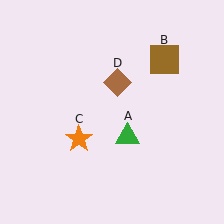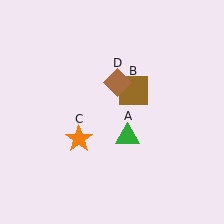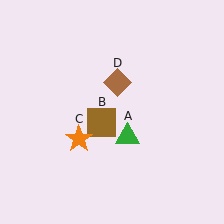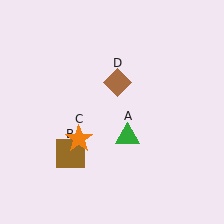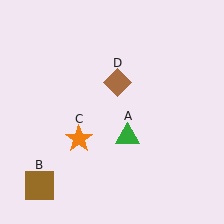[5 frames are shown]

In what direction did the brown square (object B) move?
The brown square (object B) moved down and to the left.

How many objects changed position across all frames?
1 object changed position: brown square (object B).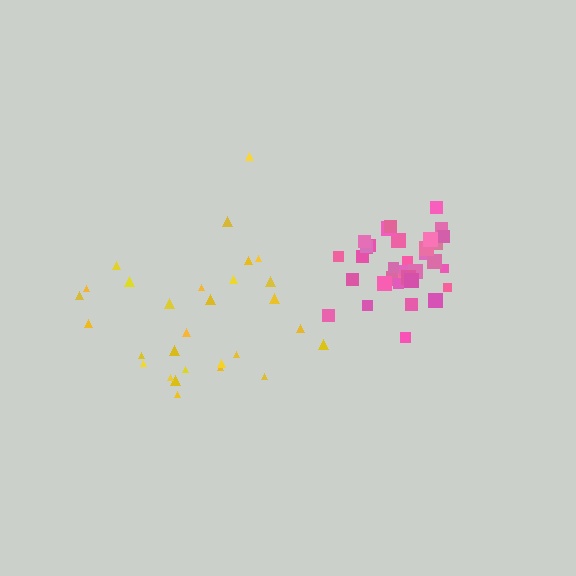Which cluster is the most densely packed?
Pink.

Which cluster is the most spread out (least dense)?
Yellow.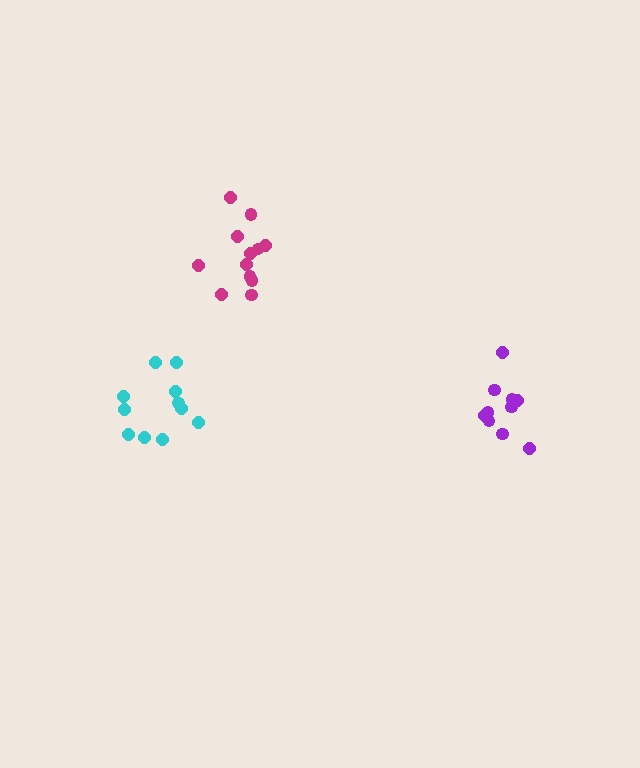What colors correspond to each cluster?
The clusters are colored: cyan, magenta, purple.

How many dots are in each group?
Group 1: 11 dots, Group 2: 12 dots, Group 3: 10 dots (33 total).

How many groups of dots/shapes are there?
There are 3 groups.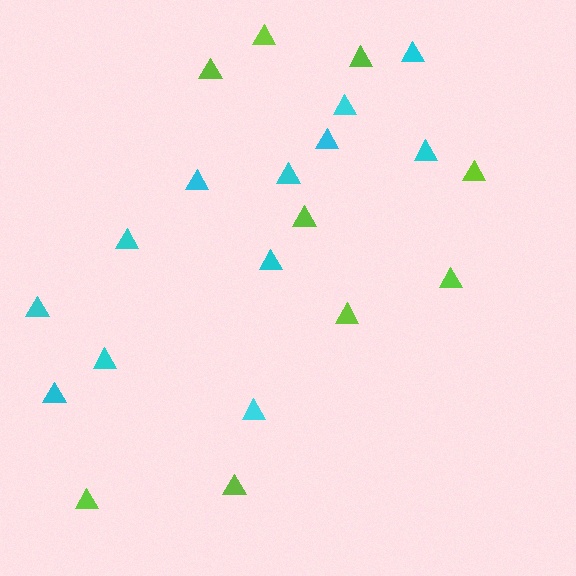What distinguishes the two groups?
There are 2 groups: one group of lime triangles (9) and one group of cyan triangles (12).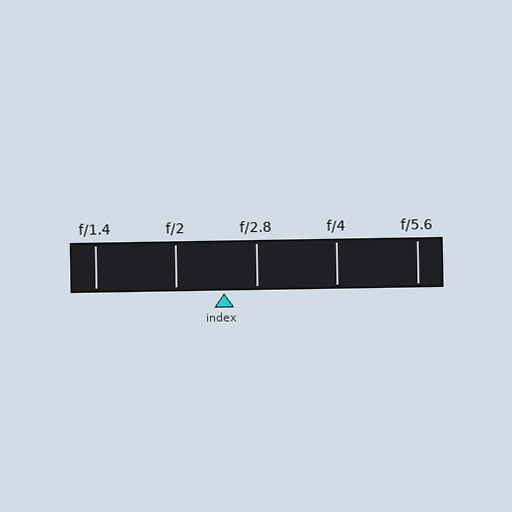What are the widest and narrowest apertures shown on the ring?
The widest aperture shown is f/1.4 and the narrowest is f/5.6.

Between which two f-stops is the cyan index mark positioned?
The index mark is between f/2 and f/2.8.